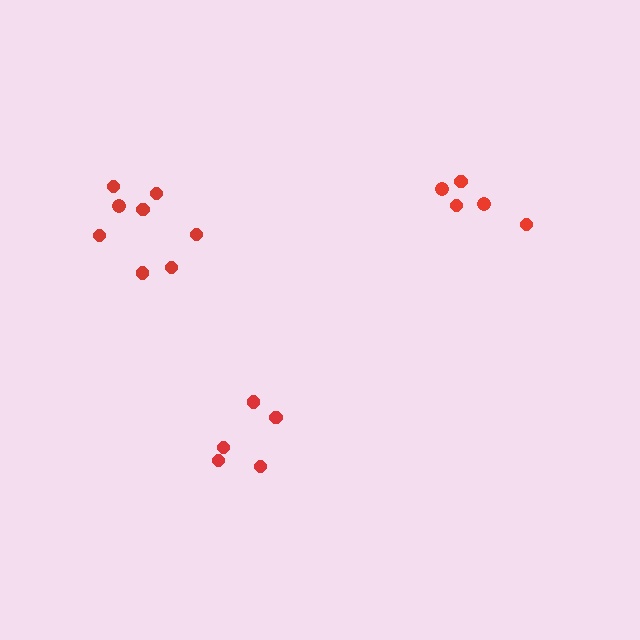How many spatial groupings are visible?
There are 3 spatial groupings.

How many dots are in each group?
Group 1: 5 dots, Group 2: 5 dots, Group 3: 8 dots (18 total).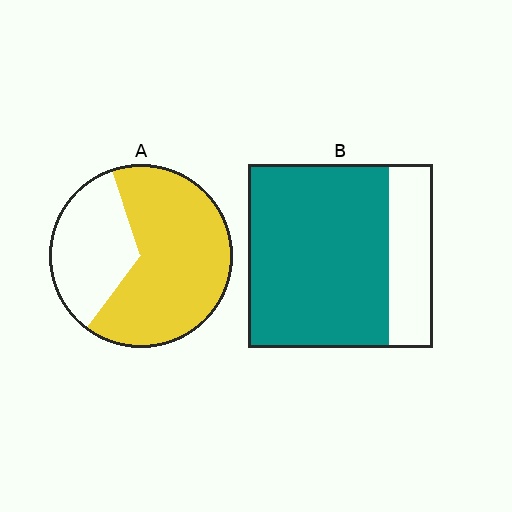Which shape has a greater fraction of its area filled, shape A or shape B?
Shape B.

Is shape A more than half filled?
Yes.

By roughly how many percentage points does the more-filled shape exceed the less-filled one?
By roughly 10 percentage points (B over A).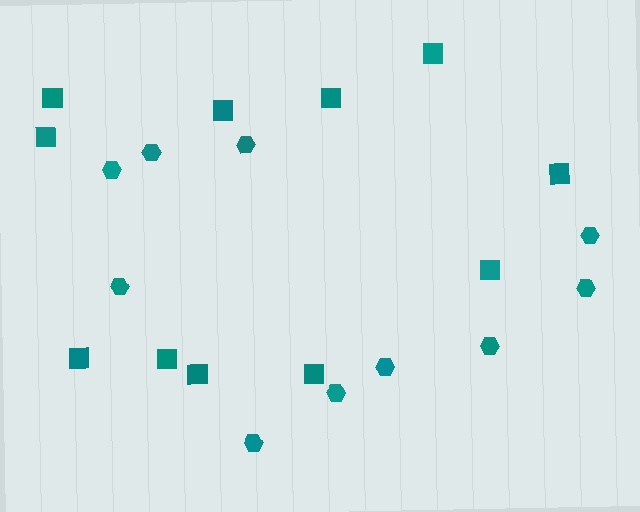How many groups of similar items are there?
There are 2 groups: one group of squares (11) and one group of hexagons (10).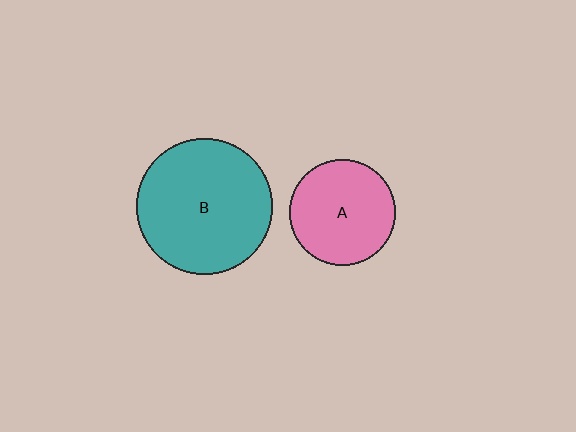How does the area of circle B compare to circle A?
Approximately 1.6 times.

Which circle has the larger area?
Circle B (teal).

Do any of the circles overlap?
No, none of the circles overlap.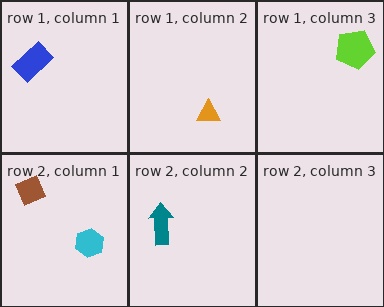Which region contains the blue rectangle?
The row 1, column 1 region.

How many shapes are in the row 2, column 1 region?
2.